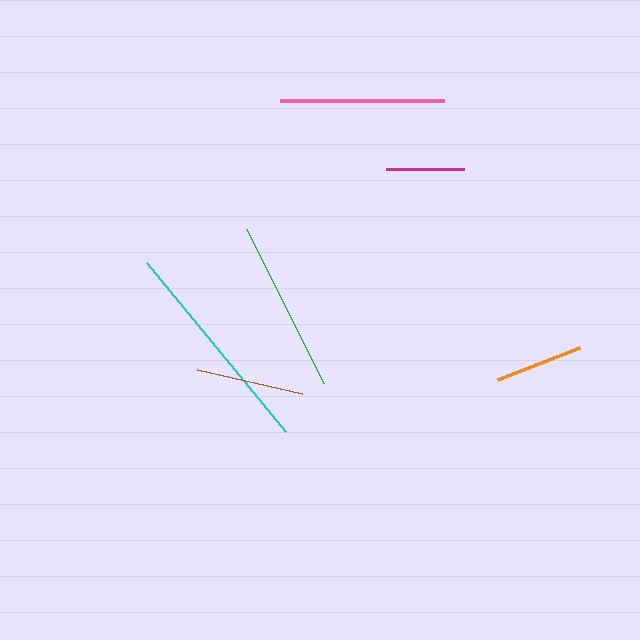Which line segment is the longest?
The cyan line is the longest at approximately 219 pixels.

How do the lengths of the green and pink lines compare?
The green and pink lines are approximately the same length.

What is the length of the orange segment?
The orange segment is approximately 87 pixels long.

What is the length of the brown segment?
The brown segment is approximately 108 pixels long.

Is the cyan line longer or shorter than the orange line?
The cyan line is longer than the orange line.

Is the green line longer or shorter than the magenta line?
The green line is longer than the magenta line.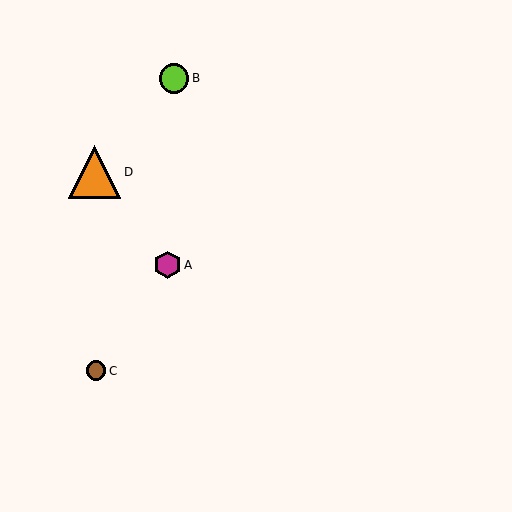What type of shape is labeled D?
Shape D is an orange triangle.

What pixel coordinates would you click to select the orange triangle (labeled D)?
Click at (95, 172) to select the orange triangle D.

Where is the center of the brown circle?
The center of the brown circle is at (96, 371).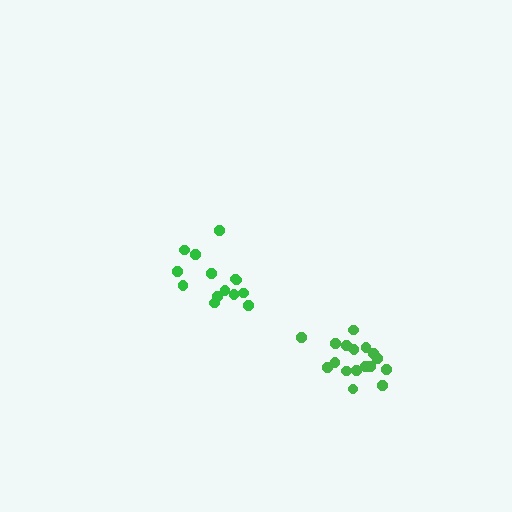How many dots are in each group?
Group 1: 14 dots, Group 2: 17 dots (31 total).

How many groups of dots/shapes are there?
There are 2 groups.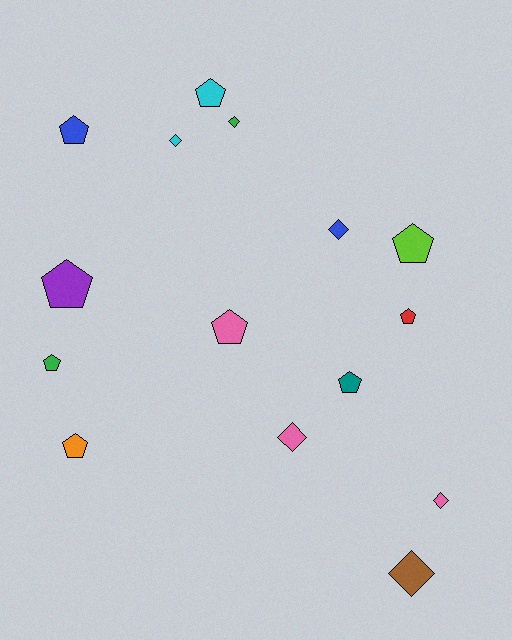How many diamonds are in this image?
There are 6 diamonds.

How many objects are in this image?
There are 15 objects.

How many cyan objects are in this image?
There are 2 cyan objects.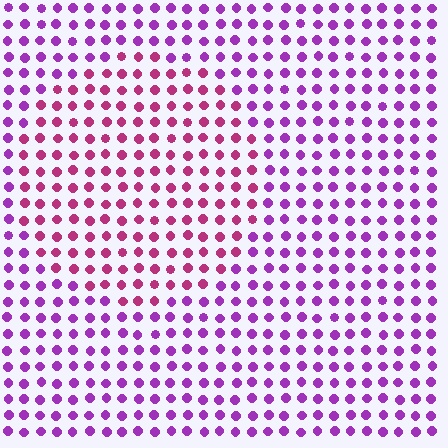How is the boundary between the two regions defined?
The boundary is defined purely by a slight shift in hue (about 38 degrees). Spacing, size, and orientation are identical on both sides.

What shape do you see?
I see a circle.